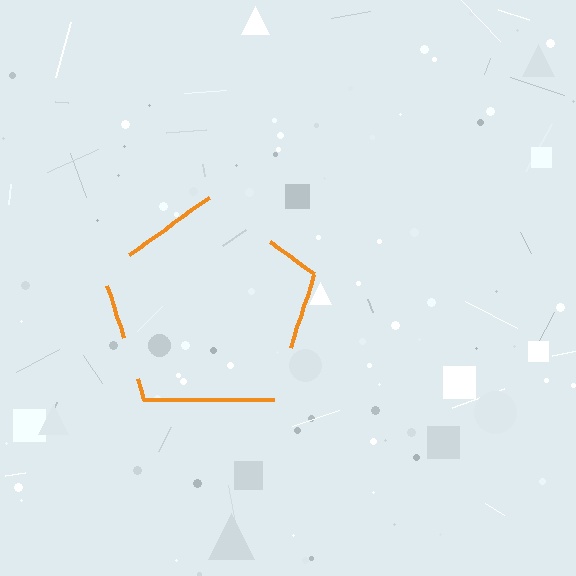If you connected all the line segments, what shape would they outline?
They would outline a pentagon.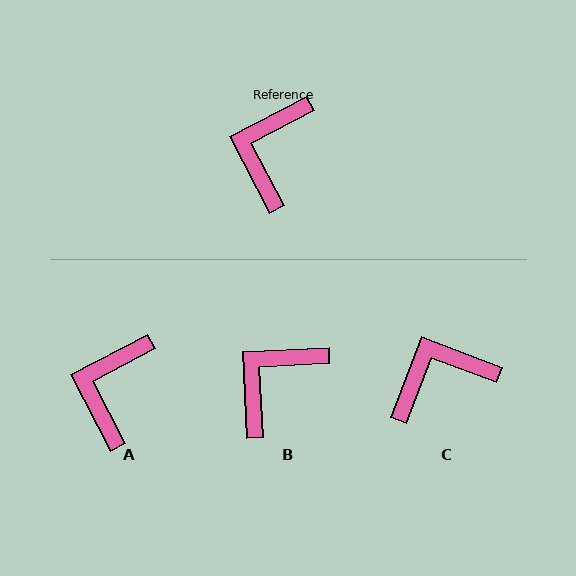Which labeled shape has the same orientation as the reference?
A.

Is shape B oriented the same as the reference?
No, it is off by about 24 degrees.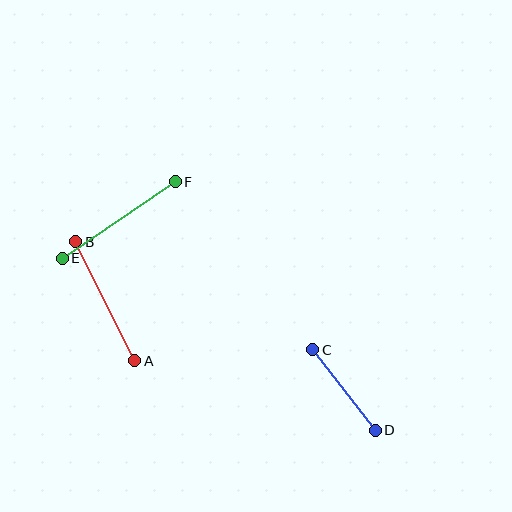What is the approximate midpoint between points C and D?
The midpoint is at approximately (344, 390) pixels.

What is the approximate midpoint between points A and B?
The midpoint is at approximately (105, 301) pixels.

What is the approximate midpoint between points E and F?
The midpoint is at approximately (119, 220) pixels.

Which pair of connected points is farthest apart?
Points E and F are farthest apart.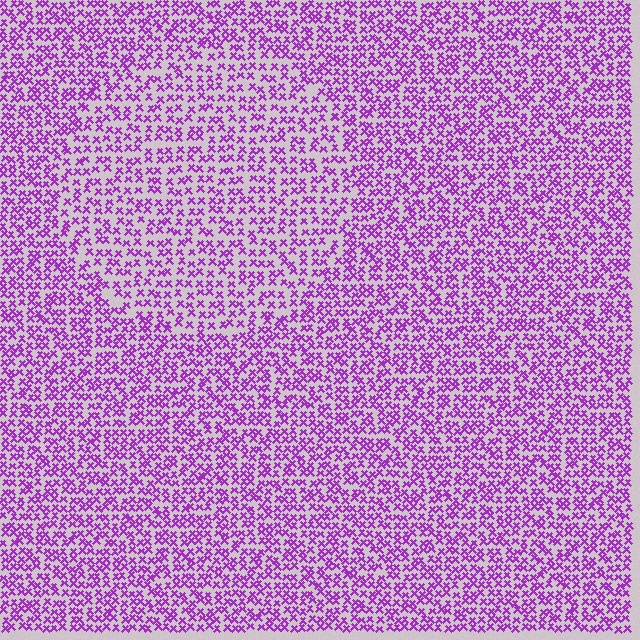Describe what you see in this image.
The image contains small purple elements arranged at two different densities. A circle-shaped region is visible where the elements are less densely packed than the surrounding area.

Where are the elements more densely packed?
The elements are more densely packed outside the circle boundary.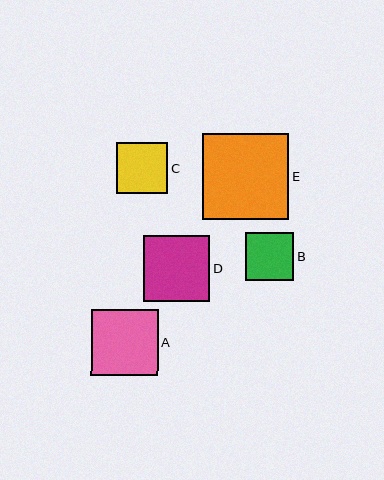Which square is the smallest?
Square B is the smallest with a size of approximately 48 pixels.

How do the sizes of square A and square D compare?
Square A and square D are approximately the same size.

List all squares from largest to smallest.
From largest to smallest: E, A, D, C, B.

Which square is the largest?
Square E is the largest with a size of approximately 86 pixels.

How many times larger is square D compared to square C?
Square D is approximately 1.3 times the size of square C.